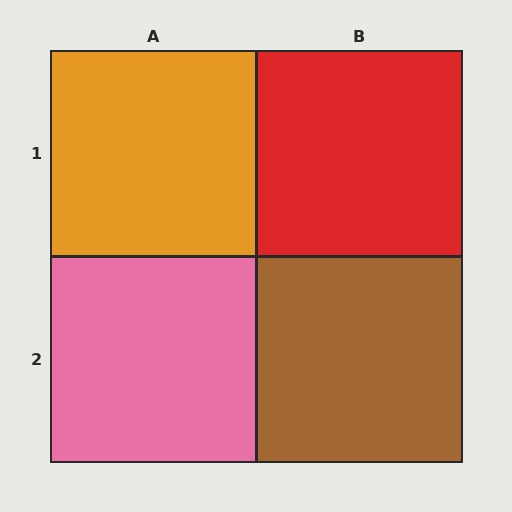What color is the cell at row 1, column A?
Orange.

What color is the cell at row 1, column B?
Red.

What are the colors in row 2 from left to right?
Pink, brown.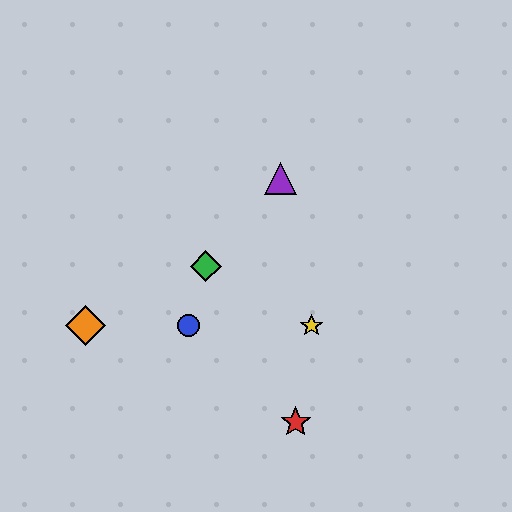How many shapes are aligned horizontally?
3 shapes (the blue circle, the yellow star, the orange diamond) are aligned horizontally.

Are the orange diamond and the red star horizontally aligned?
No, the orange diamond is at y≈326 and the red star is at y≈422.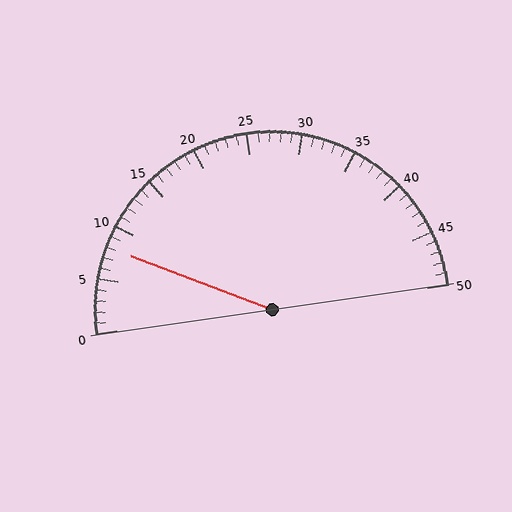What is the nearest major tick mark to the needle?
The nearest major tick mark is 10.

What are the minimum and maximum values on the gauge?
The gauge ranges from 0 to 50.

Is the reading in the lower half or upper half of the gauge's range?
The reading is in the lower half of the range (0 to 50).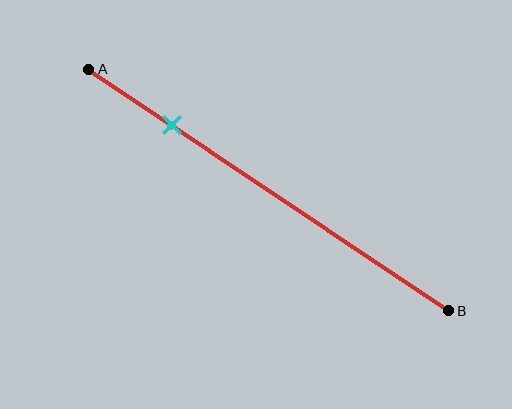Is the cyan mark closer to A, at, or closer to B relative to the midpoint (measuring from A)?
The cyan mark is closer to point A than the midpoint of segment AB.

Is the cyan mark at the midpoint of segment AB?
No, the mark is at about 25% from A, not at the 50% midpoint.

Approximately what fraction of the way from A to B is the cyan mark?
The cyan mark is approximately 25% of the way from A to B.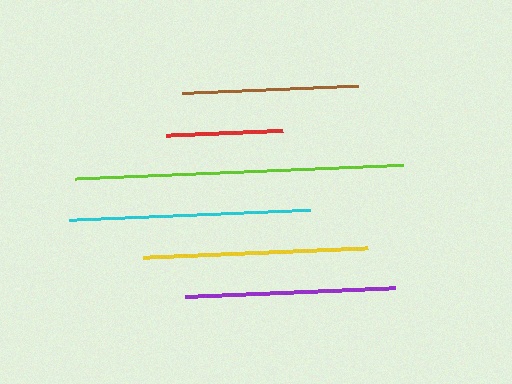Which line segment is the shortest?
The red line is the shortest at approximately 117 pixels.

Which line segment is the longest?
The lime line is the longest at approximately 327 pixels.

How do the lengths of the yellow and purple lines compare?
The yellow and purple lines are approximately the same length.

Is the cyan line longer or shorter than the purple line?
The cyan line is longer than the purple line.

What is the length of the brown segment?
The brown segment is approximately 175 pixels long.